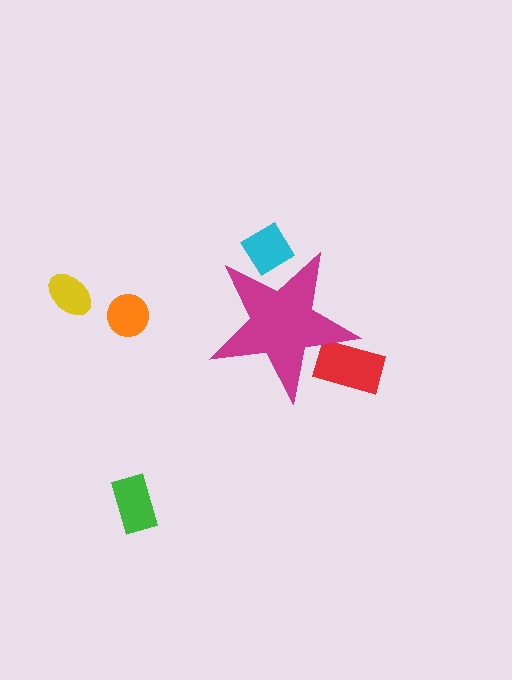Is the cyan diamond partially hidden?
Yes, the cyan diamond is partially hidden behind the magenta star.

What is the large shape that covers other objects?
A magenta star.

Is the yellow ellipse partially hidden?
No, the yellow ellipse is fully visible.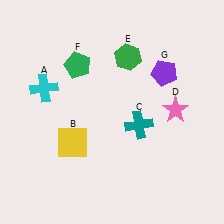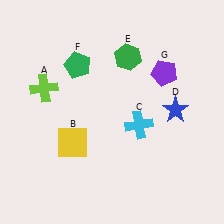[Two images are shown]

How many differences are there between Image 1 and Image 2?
There are 3 differences between the two images.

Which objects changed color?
A changed from cyan to lime. C changed from teal to cyan. D changed from pink to blue.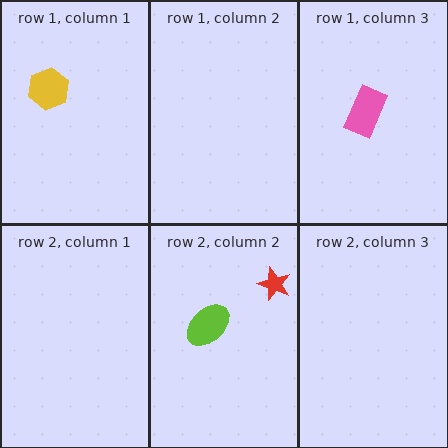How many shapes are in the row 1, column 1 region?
1.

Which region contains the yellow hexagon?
The row 1, column 1 region.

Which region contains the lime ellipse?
The row 2, column 2 region.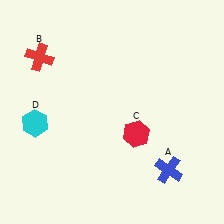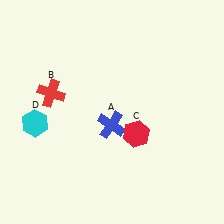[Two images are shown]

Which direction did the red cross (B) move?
The red cross (B) moved down.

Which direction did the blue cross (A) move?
The blue cross (A) moved left.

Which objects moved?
The objects that moved are: the blue cross (A), the red cross (B).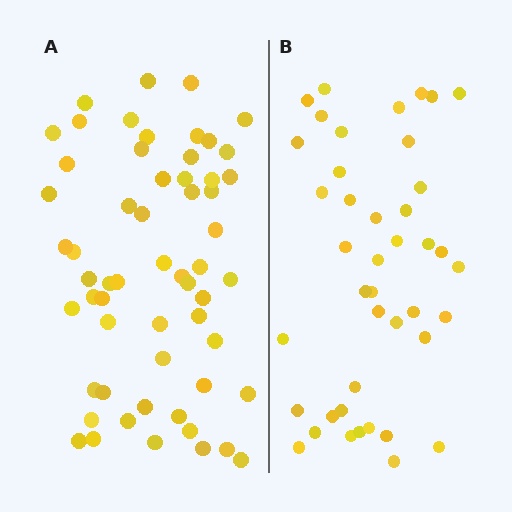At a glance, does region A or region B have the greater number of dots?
Region A (the left region) has more dots.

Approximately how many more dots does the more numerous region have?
Region A has approximately 15 more dots than region B.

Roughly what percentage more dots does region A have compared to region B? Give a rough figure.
About 40% more.